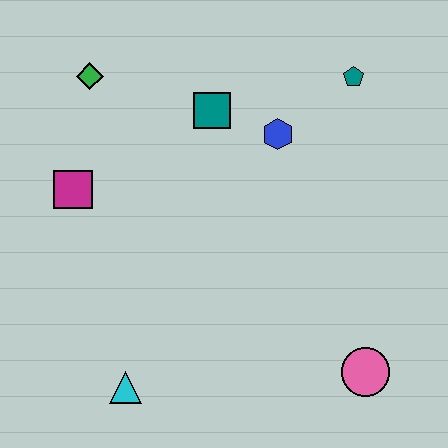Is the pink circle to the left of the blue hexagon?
No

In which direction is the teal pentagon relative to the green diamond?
The teal pentagon is to the right of the green diamond.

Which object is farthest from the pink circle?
The green diamond is farthest from the pink circle.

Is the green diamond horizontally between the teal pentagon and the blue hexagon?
No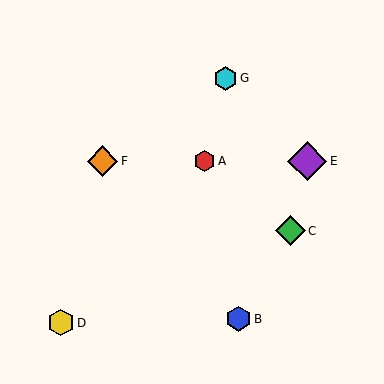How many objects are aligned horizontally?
3 objects (A, E, F) are aligned horizontally.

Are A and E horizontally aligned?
Yes, both are at y≈161.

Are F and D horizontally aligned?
No, F is at y≈161 and D is at y≈323.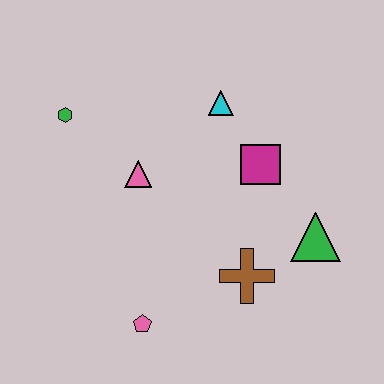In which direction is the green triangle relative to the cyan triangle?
The green triangle is below the cyan triangle.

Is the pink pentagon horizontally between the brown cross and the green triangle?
No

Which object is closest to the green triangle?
The brown cross is closest to the green triangle.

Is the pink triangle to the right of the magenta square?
No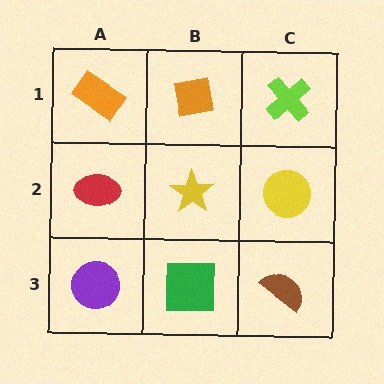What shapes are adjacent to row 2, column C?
A lime cross (row 1, column C), a brown semicircle (row 3, column C), a yellow star (row 2, column B).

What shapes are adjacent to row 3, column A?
A red ellipse (row 2, column A), a green square (row 3, column B).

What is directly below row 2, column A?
A purple circle.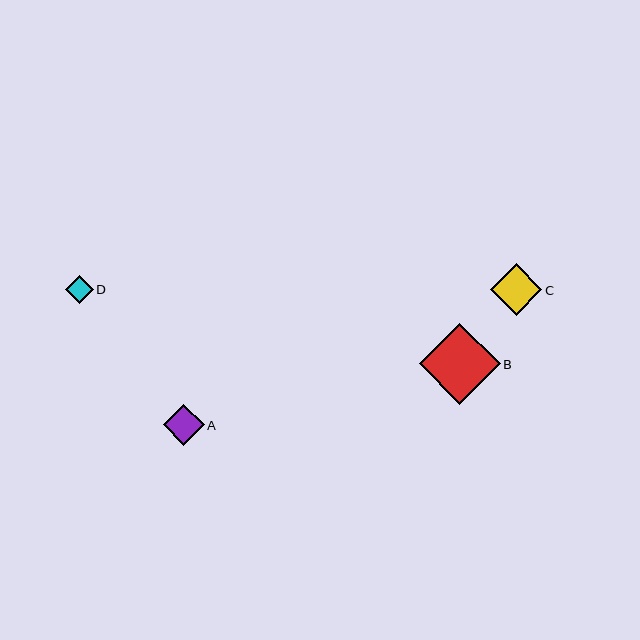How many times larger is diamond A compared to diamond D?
Diamond A is approximately 1.5 times the size of diamond D.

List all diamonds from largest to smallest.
From largest to smallest: B, C, A, D.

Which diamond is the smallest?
Diamond D is the smallest with a size of approximately 28 pixels.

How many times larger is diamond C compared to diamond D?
Diamond C is approximately 1.8 times the size of diamond D.